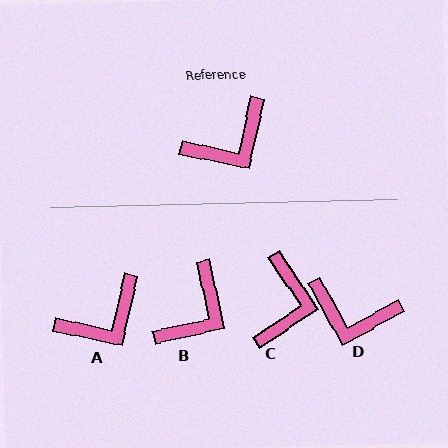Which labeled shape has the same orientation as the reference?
A.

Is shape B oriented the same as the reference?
No, it is off by about 24 degrees.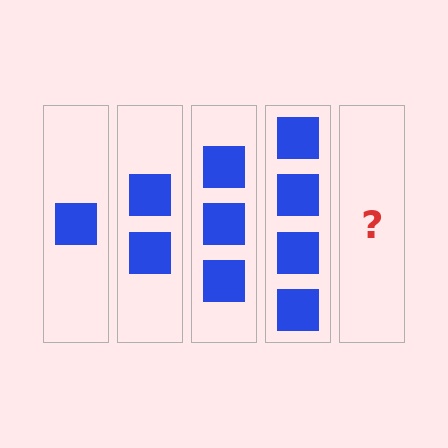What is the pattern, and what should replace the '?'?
The pattern is that each step adds one more square. The '?' should be 5 squares.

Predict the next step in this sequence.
The next step is 5 squares.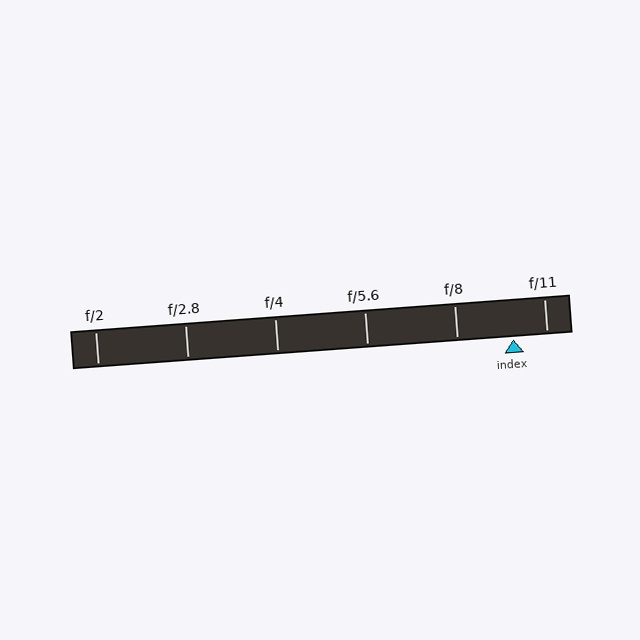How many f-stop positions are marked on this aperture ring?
There are 6 f-stop positions marked.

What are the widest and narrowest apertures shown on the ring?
The widest aperture shown is f/2 and the narrowest is f/11.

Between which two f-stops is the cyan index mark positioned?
The index mark is between f/8 and f/11.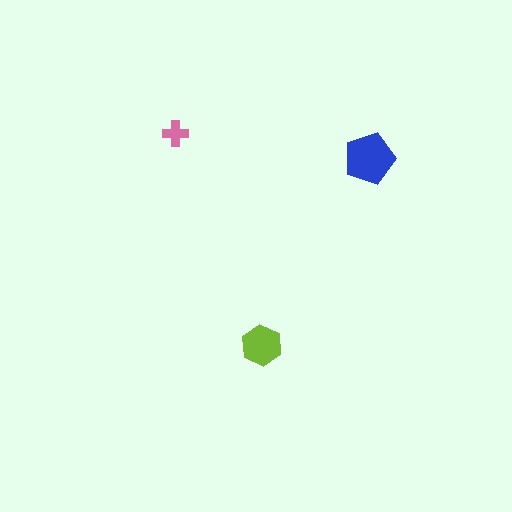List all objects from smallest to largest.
The pink cross, the lime hexagon, the blue pentagon.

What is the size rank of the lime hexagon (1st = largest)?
2nd.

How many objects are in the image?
There are 3 objects in the image.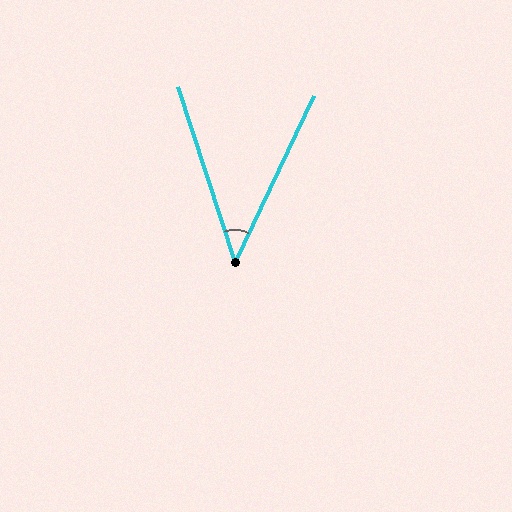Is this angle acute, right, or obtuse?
It is acute.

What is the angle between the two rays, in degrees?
Approximately 44 degrees.